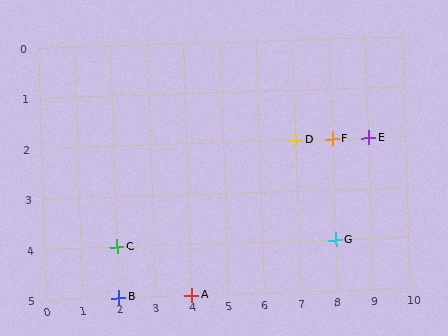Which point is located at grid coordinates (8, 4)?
Point G is at (8, 4).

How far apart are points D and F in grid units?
Points D and F are 1 column apart.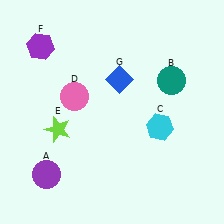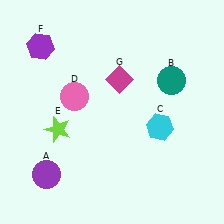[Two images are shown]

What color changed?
The diamond (G) changed from blue in Image 1 to magenta in Image 2.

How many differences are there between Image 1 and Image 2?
There is 1 difference between the two images.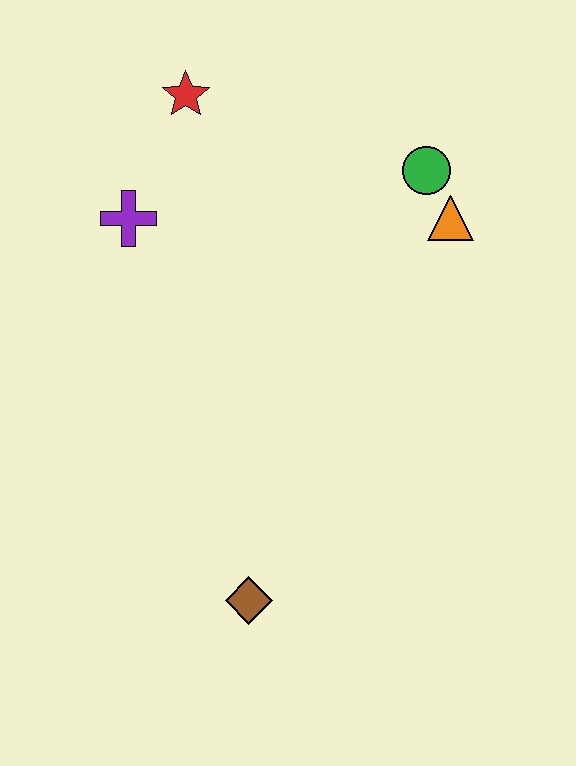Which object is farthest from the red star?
The brown diamond is farthest from the red star.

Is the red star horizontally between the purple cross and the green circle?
Yes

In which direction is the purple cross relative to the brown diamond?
The purple cross is above the brown diamond.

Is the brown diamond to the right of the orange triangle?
No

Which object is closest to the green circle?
The orange triangle is closest to the green circle.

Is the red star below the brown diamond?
No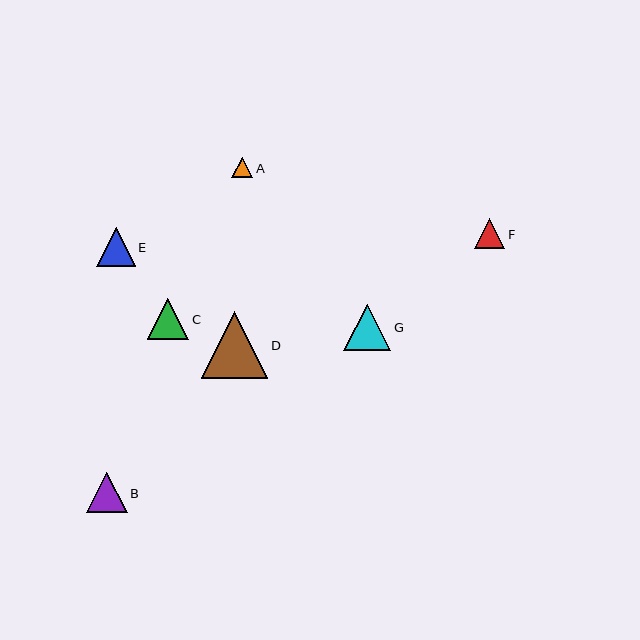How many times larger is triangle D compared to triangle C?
Triangle D is approximately 1.6 times the size of triangle C.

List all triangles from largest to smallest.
From largest to smallest: D, G, C, B, E, F, A.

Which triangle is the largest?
Triangle D is the largest with a size of approximately 67 pixels.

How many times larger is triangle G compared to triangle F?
Triangle G is approximately 1.6 times the size of triangle F.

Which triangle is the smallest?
Triangle A is the smallest with a size of approximately 21 pixels.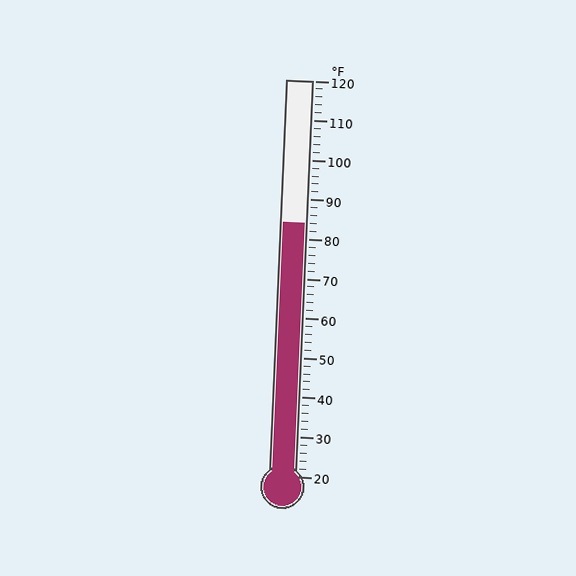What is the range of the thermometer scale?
The thermometer scale ranges from 20°F to 120°F.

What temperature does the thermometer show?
The thermometer shows approximately 84°F.